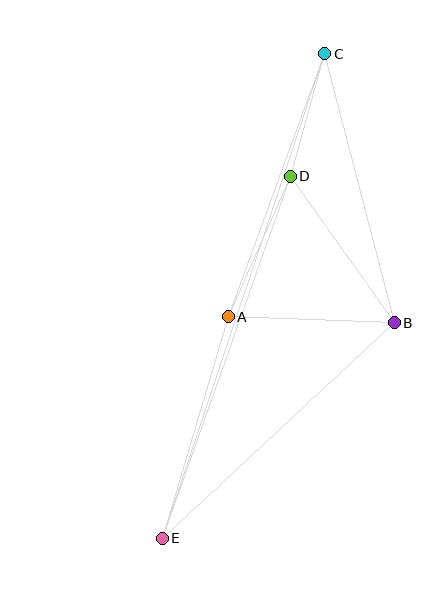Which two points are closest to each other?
Points C and D are closest to each other.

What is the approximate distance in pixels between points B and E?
The distance between B and E is approximately 317 pixels.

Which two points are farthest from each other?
Points C and E are farthest from each other.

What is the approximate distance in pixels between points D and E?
The distance between D and E is approximately 384 pixels.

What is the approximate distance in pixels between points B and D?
The distance between B and D is approximately 180 pixels.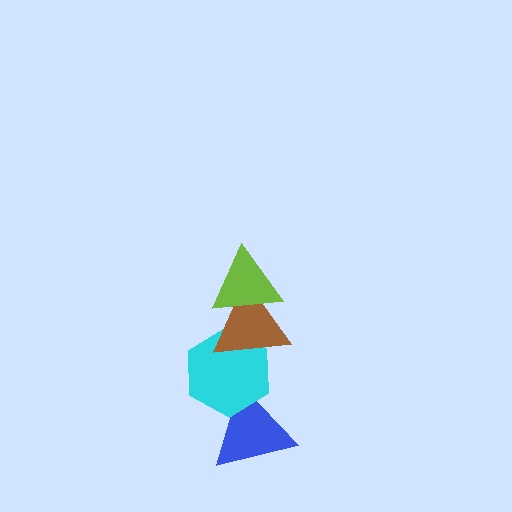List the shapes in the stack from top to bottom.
From top to bottom: the lime triangle, the brown triangle, the cyan hexagon, the blue triangle.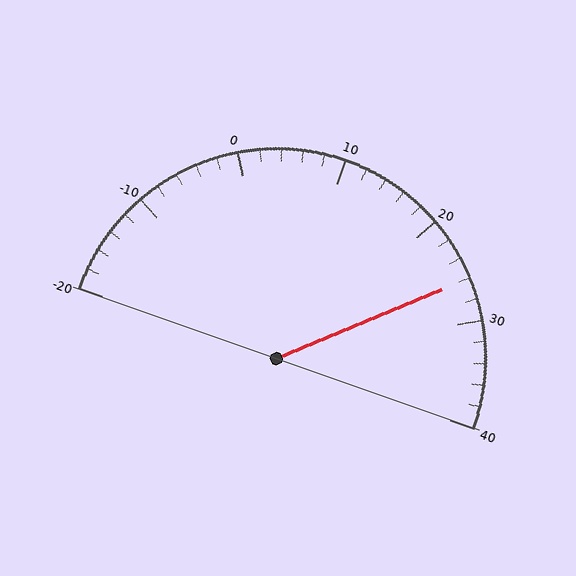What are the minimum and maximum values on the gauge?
The gauge ranges from -20 to 40.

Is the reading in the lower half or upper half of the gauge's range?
The reading is in the upper half of the range (-20 to 40).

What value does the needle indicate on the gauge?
The needle indicates approximately 26.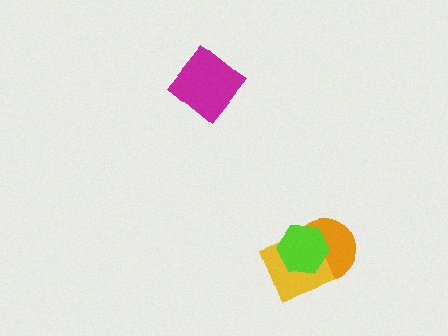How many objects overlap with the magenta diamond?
0 objects overlap with the magenta diamond.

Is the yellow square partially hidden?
Yes, it is partially covered by another shape.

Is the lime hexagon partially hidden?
No, no other shape covers it.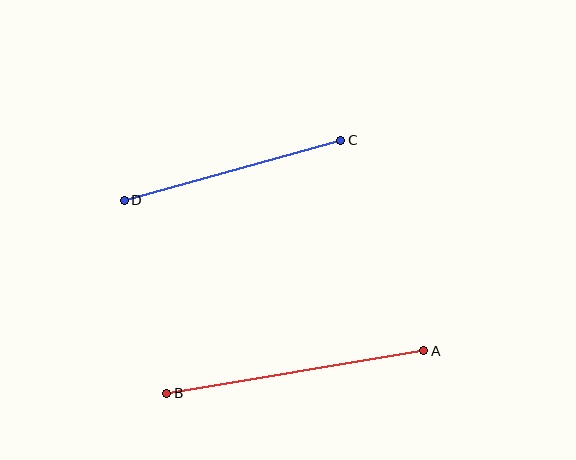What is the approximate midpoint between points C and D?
The midpoint is at approximately (233, 170) pixels.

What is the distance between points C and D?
The distance is approximately 225 pixels.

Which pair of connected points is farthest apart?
Points A and B are farthest apart.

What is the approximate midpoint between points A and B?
The midpoint is at approximately (295, 372) pixels.